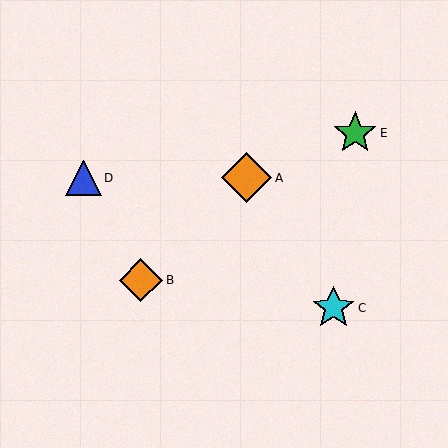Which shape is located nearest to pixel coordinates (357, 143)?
The green star (labeled E) at (355, 133) is nearest to that location.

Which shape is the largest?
The orange diamond (labeled A) is the largest.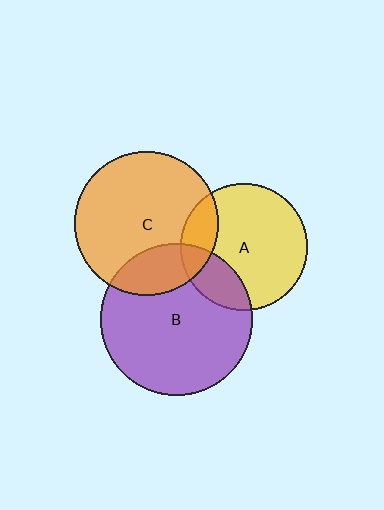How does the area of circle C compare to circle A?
Approximately 1.3 times.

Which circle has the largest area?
Circle B (purple).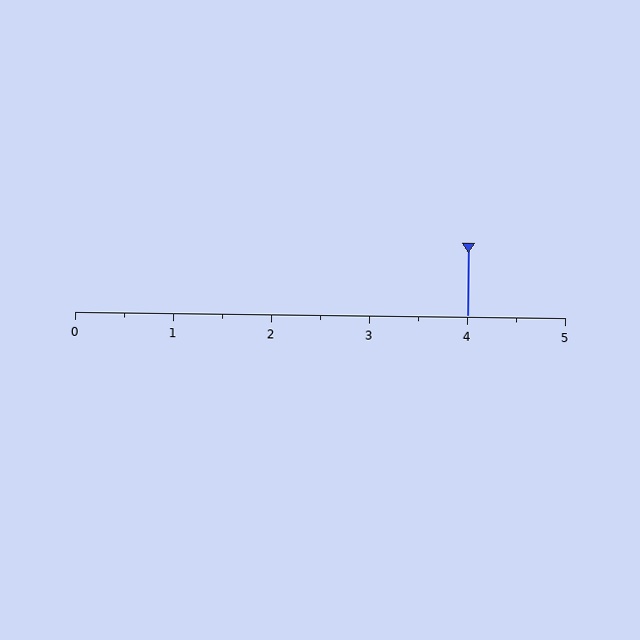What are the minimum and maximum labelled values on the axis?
The axis runs from 0 to 5.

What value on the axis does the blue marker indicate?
The marker indicates approximately 4.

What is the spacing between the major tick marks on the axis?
The major ticks are spaced 1 apart.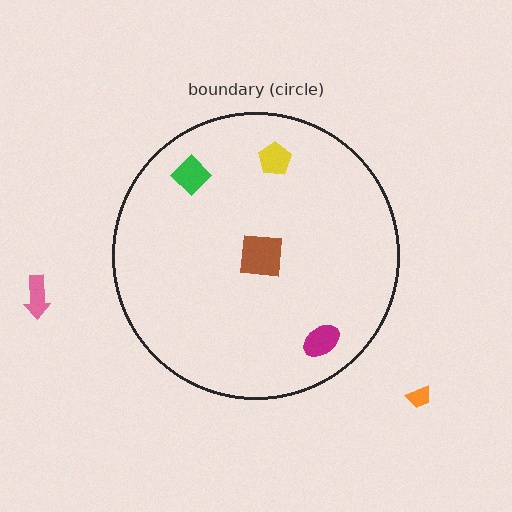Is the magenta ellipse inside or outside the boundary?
Inside.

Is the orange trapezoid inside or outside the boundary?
Outside.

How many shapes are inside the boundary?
4 inside, 2 outside.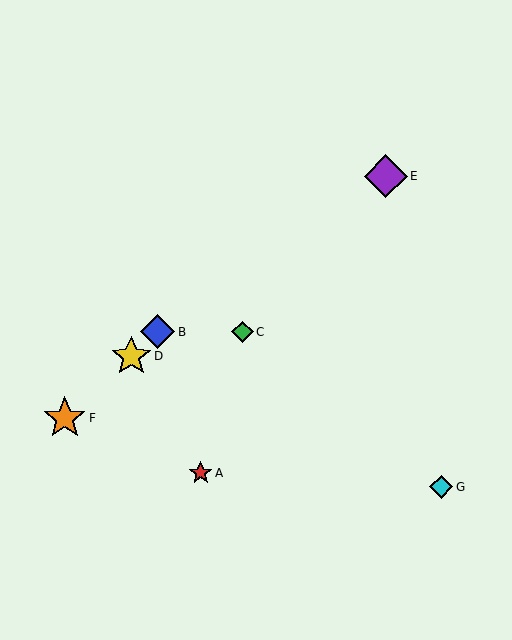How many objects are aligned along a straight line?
3 objects (B, D, F) are aligned along a straight line.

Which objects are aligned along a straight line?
Objects B, D, F are aligned along a straight line.